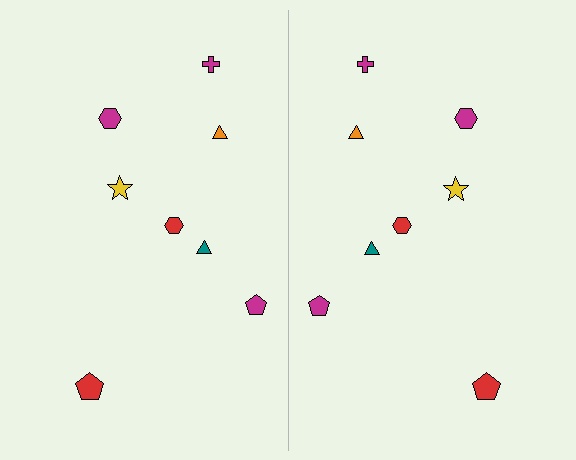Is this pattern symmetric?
Yes, this pattern has bilateral (reflection) symmetry.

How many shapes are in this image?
There are 16 shapes in this image.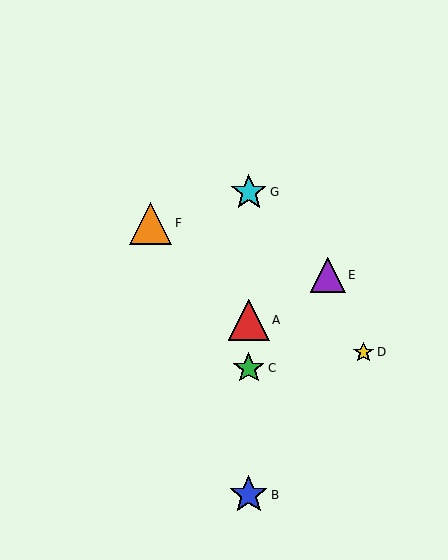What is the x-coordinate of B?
Object B is at x≈249.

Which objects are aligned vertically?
Objects A, B, C, G are aligned vertically.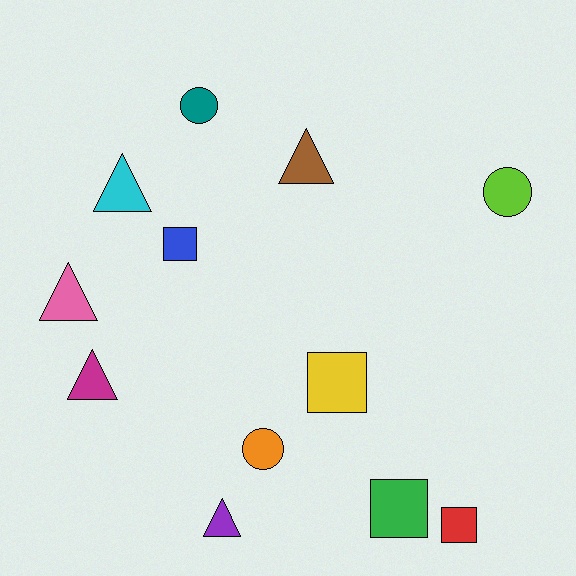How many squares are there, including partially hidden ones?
There are 4 squares.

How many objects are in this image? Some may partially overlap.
There are 12 objects.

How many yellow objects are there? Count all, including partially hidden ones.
There is 1 yellow object.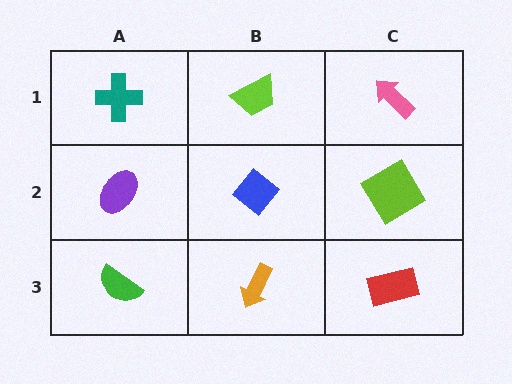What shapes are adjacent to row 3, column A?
A purple ellipse (row 2, column A), an orange arrow (row 3, column B).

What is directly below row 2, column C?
A red rectangle.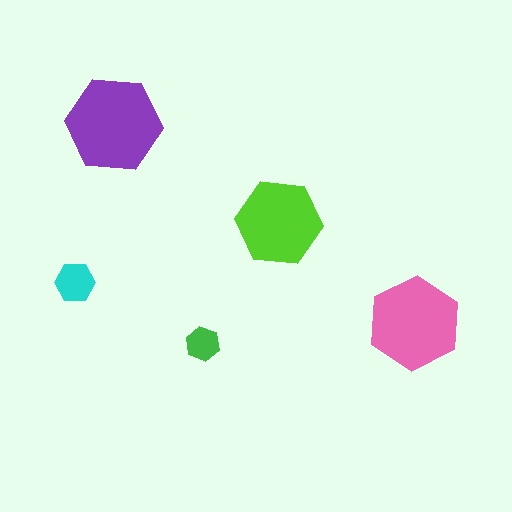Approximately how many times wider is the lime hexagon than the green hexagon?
About 2.5 times wider.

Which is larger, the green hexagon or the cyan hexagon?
The cyan one.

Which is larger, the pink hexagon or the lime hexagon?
The pink one.